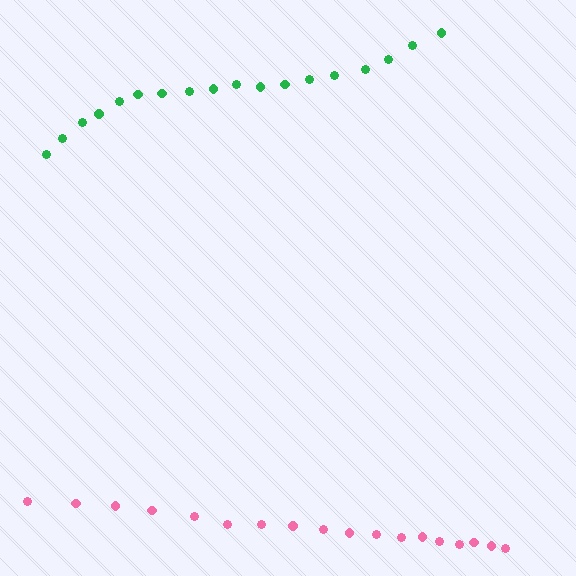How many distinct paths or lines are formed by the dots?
There are 2 distinct paths.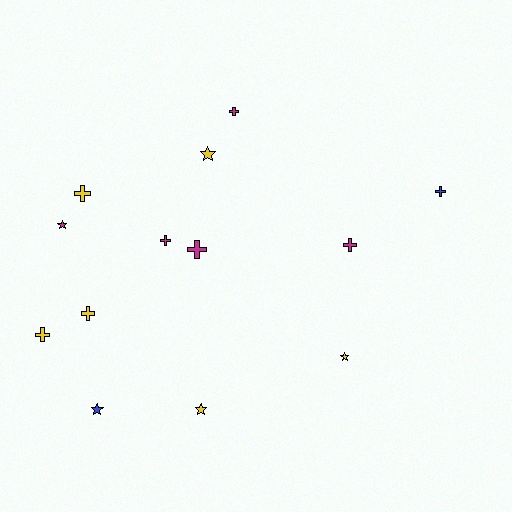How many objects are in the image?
There are 13 objects.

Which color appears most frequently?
Yellow, with 6 objects.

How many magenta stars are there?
There is 1 magenta star.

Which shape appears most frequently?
Cross, with 8 objects.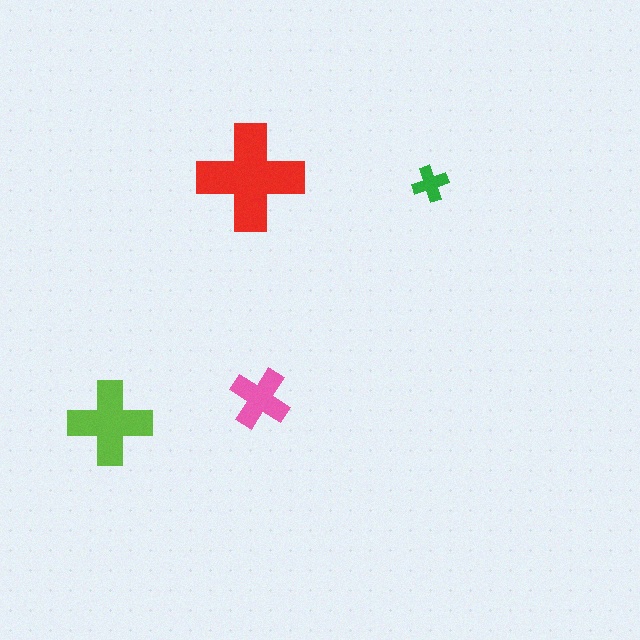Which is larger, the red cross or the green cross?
The red one.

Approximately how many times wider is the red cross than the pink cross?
About 2 times wider.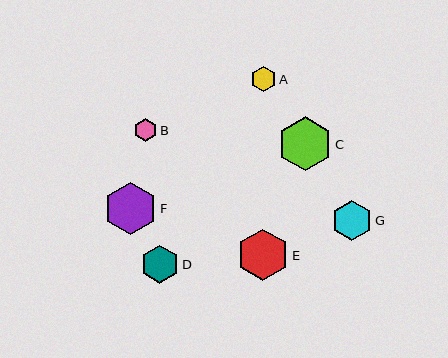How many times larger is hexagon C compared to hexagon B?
Hexagon C is approximately 2.3 times the size of hexagon B.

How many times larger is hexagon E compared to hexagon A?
Hexagon E is approximately 2.0 times the size of hexagon A.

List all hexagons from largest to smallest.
From largest to smallest: C, F, E, G, D, A, B.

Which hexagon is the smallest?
Hexagon B is the smallest with a size of approximately 23 pixels.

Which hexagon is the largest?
Hexagon C is the largest with a size of approximately 54 pixels.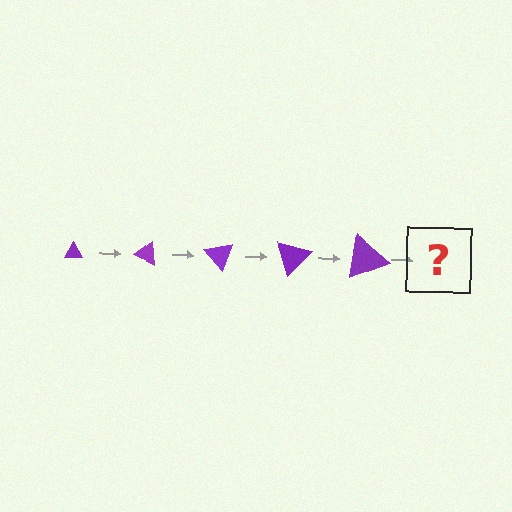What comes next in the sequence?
The next element should be a triangle, larger than the previous one and rotated 125 degrees from the start.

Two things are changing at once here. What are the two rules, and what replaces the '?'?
The two rules are that the triangle grows larger each step and it rotates 25 degrees each step. The '?' should be a triangle, larger than the previous one and rotated 125 degrees from the start.